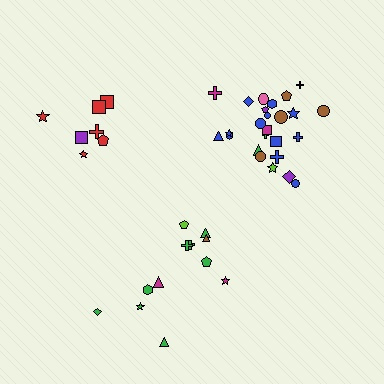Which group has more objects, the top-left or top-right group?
The top-right group.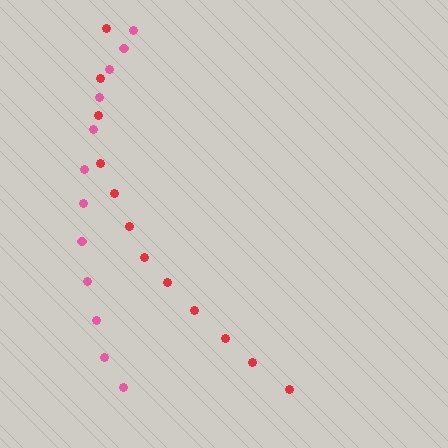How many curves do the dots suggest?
There are 2 distinct paths.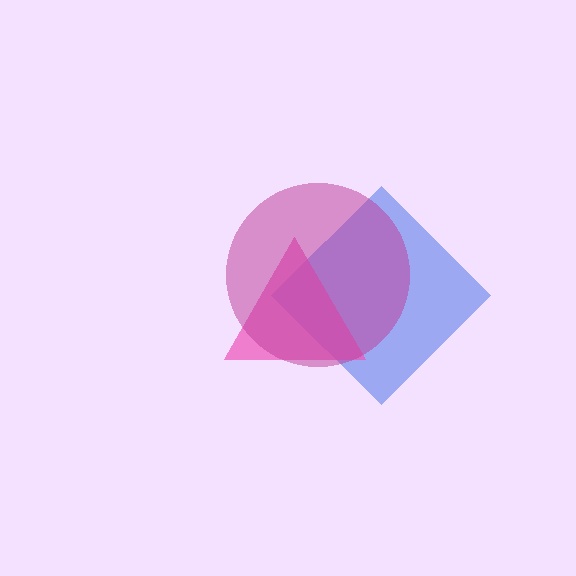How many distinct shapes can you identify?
There are 3 distinct shapes: a blue diamond, a pink triangle, a magenta circle.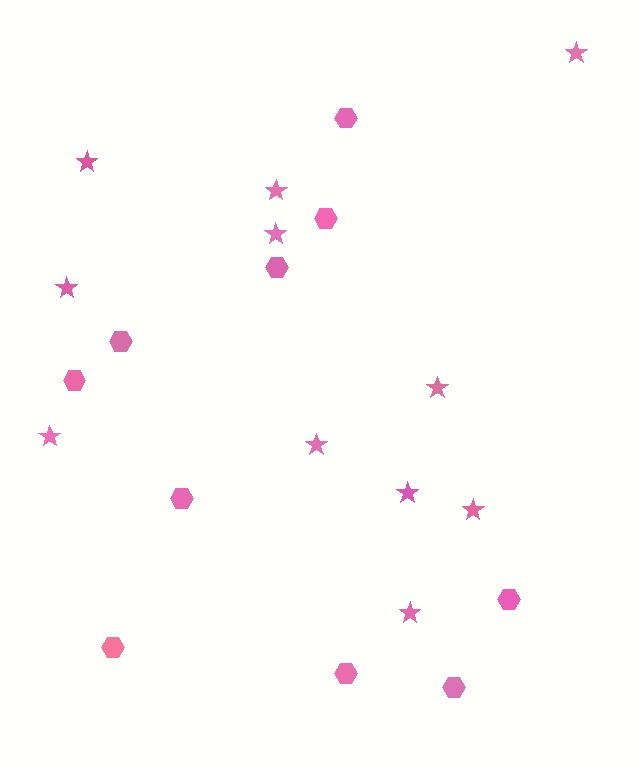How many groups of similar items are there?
There are 2 groups: one group of hexagons (10) and one group of stars (11).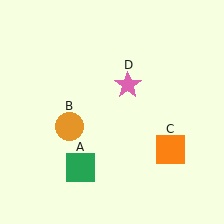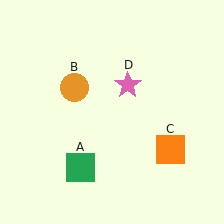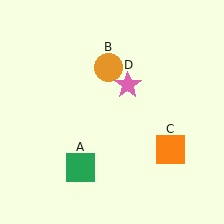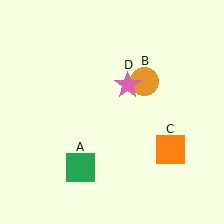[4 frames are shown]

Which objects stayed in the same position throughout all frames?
Green square (object A) and orange square (object C) and pink star (object D) remained stationary.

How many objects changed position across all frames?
1 object changed position: orange circle (object B).